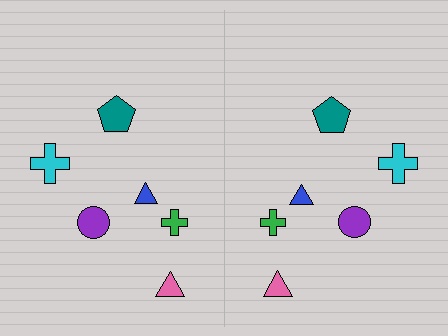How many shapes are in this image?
There are 12 shapes in this image.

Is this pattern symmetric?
Yes, this pattern has bilateral (reflection) symmetry.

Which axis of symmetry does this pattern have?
The pattern has a vertical axis of symmetry running through the center of the image.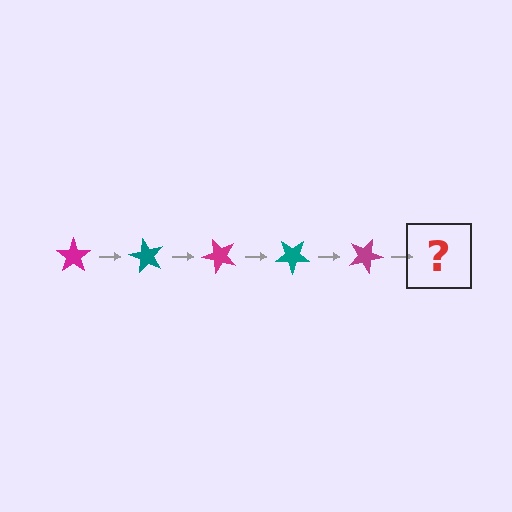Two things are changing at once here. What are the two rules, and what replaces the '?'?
The two rules are that it rotates 60 degrees each step and the color cycles through magenta and teal. The '?' should be a teal star, rotated 300 degrees from the start.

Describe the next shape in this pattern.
It should be a teal star, rotated 300 degrees from the start.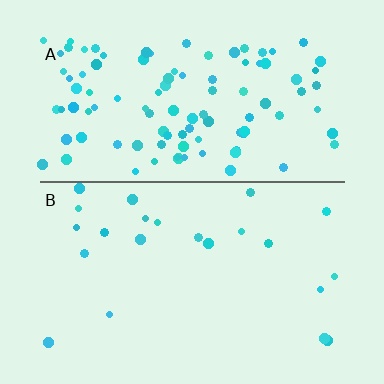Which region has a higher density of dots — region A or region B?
A (the top).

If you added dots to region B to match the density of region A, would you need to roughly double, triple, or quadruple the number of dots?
Approximately quadruple.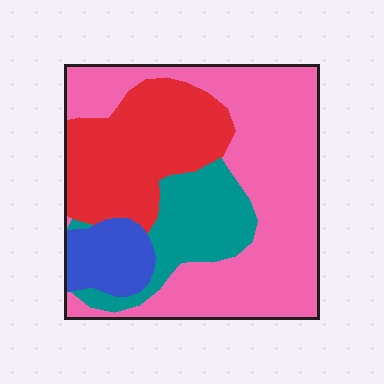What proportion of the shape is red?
Red takes up about one quarter (1/4) of the shape.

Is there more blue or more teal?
Teal.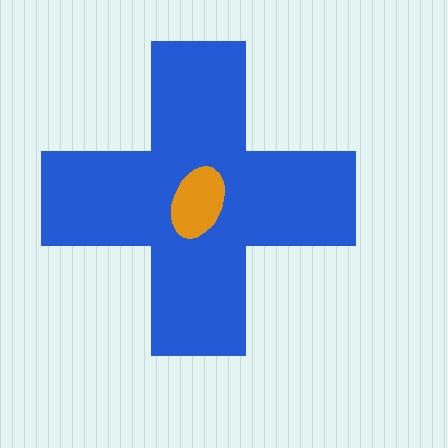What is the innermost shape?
The orange ellipse.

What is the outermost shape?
The blue cross.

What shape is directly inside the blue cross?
The orange ellipse.